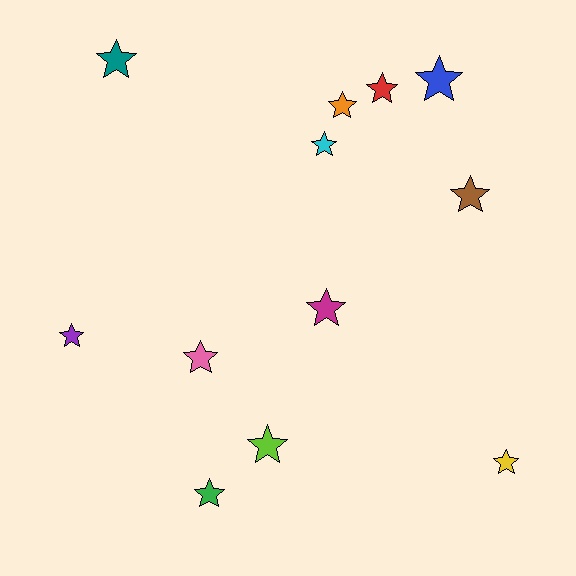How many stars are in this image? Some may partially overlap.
There are 12 stars.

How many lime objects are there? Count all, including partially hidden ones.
There is 1 lime object.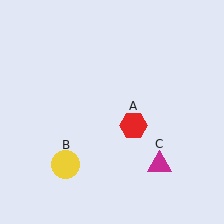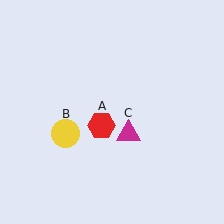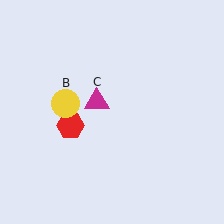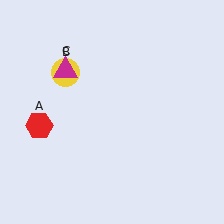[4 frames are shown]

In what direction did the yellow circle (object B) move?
The yellow circle (object B) moved up.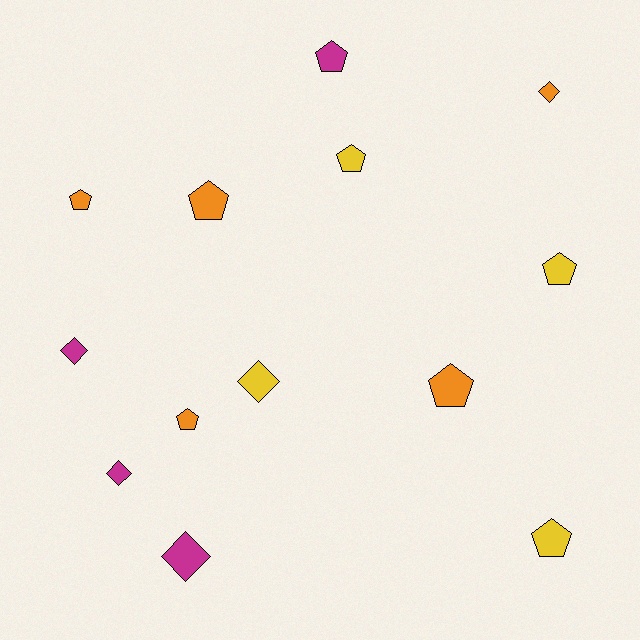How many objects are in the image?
There are 13 objects.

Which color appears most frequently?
Orange, with 5 objects.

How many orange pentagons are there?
There are 4 orange pentagons.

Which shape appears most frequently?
Pentagon, with 8 objects.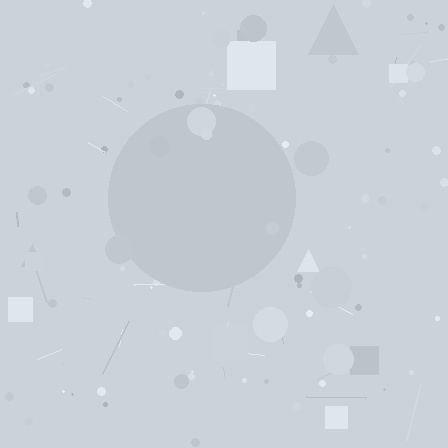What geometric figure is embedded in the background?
A circle is embedded in the background.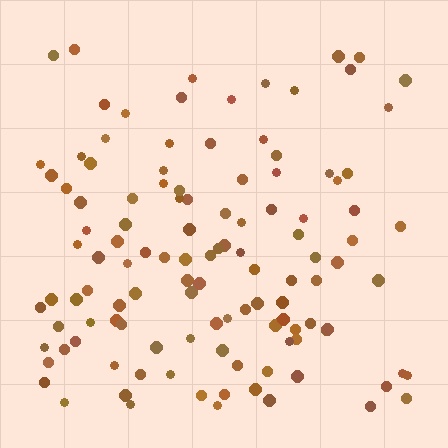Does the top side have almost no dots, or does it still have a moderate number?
Still a moderate number, just noticeably fewer than the bottom.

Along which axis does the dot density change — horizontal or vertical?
Vertical.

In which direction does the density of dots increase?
From top to bottom, with the bottom side densest.